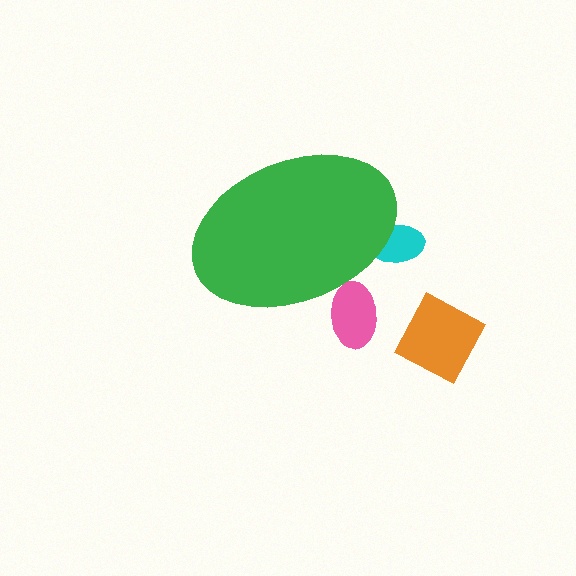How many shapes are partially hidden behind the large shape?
2 shapes are partially hidden.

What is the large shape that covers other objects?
A green ellipse.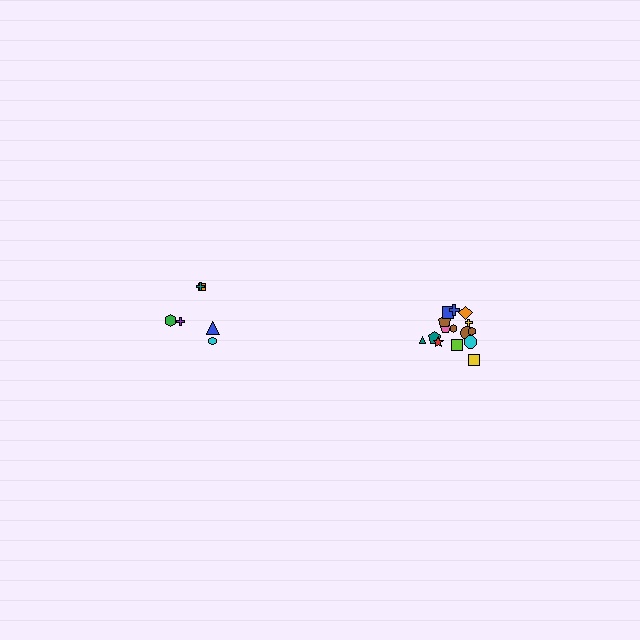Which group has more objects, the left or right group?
The right group.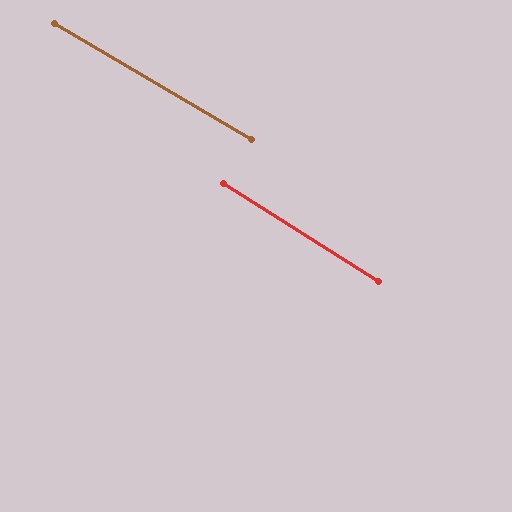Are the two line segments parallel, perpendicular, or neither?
Parallel — their directions differ by only 1.8°.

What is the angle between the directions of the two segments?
Approximately 2 degrees.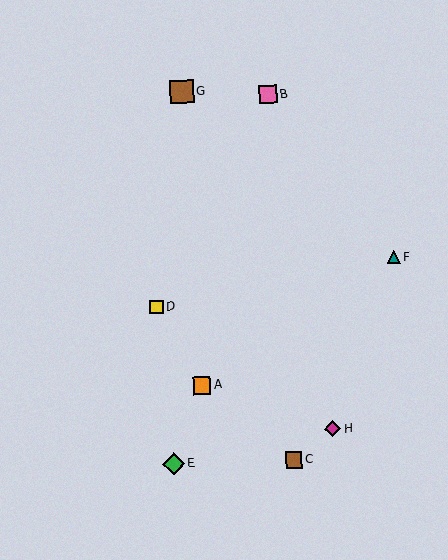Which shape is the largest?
The brown square (labeled G) is the largest.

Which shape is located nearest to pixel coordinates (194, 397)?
The orange square (labeled A) at (202, 386) is nearest to that location.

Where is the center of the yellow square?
The center of the yellow square is at (157, 307).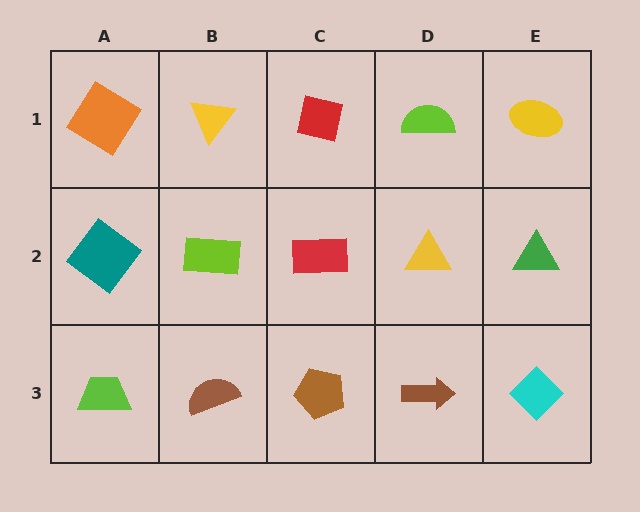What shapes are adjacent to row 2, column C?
A red square (row 1, column C), a brown pentagon (row 3, column C), a lime rectangle (row 2, column B), a yellow triangle (row 2, column D).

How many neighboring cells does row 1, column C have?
3.